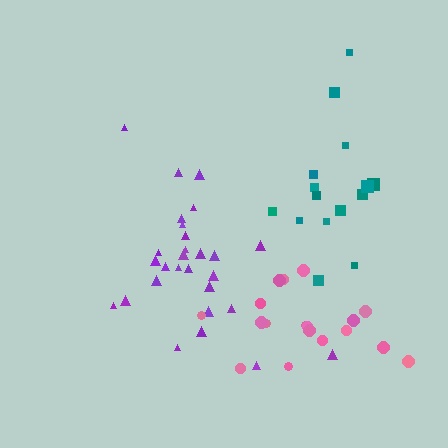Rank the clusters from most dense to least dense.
purple, pink, teal.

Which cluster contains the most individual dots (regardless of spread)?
Purple (28).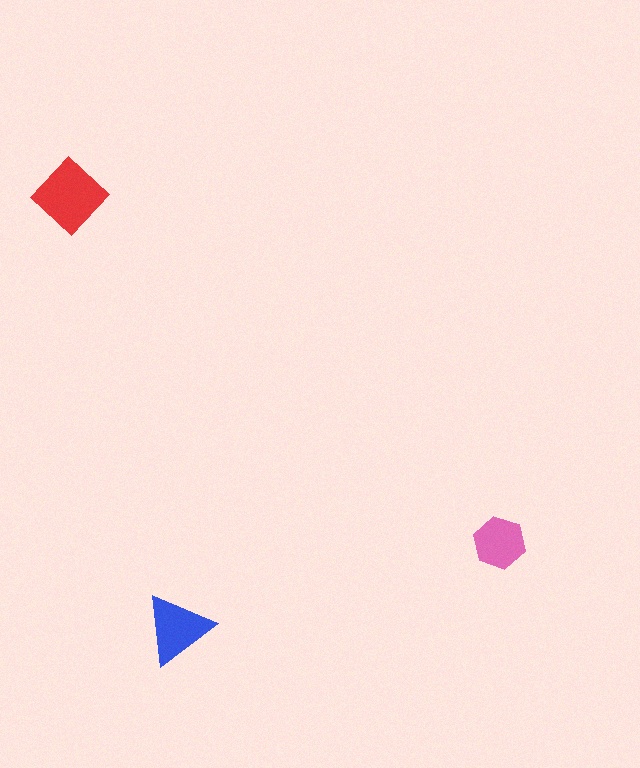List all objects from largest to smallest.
The red diamond, the blue triangle, the pink hexagon.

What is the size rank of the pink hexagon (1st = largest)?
3rd.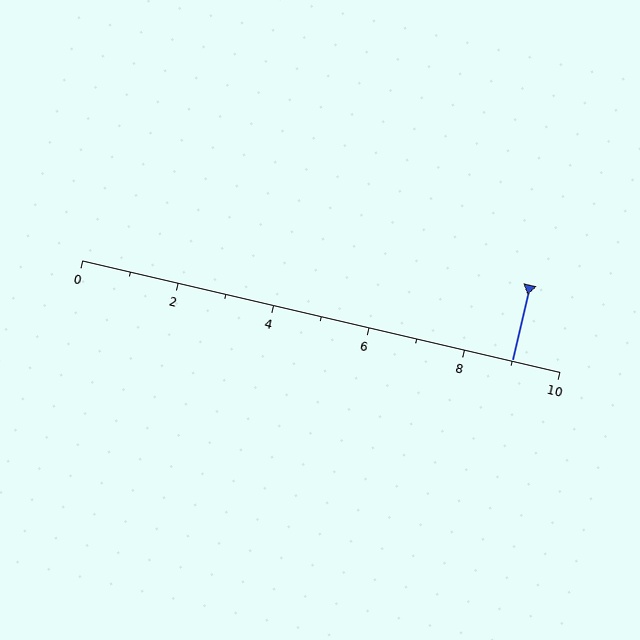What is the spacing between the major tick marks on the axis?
The major ticks are spaced 2 apart.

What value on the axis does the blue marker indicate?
The marker indicates approximately 9.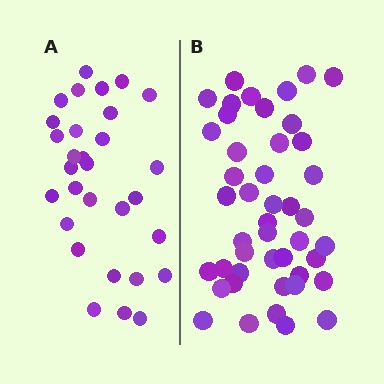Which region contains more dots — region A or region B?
Region B (the right region) has more dots.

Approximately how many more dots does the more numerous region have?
Region B has approximately 15 more dots than region A.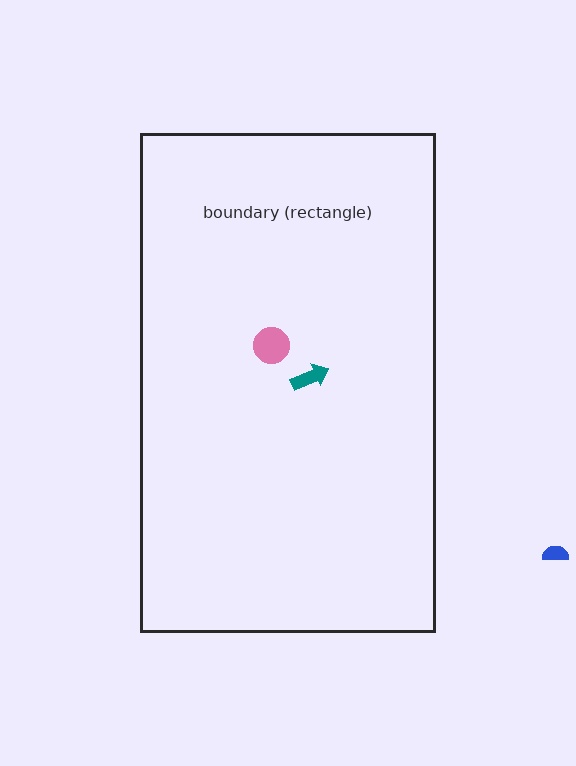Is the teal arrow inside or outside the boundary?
Inside.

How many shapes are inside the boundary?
2 inside, 1 outside.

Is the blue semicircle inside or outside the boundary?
Outside.